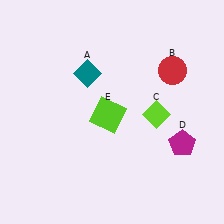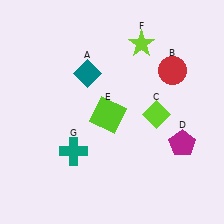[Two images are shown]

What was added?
A lime star (F), a teal cross (G) were added in Image 2.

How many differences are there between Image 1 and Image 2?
There are 2 differences between the two images.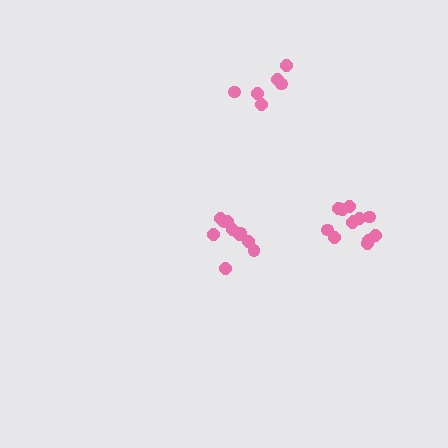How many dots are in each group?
Group 1: 12 dots, Group 2: 10 dots, Group 3: 6 dots (28 total).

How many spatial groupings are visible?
There are 3 spatial groupings.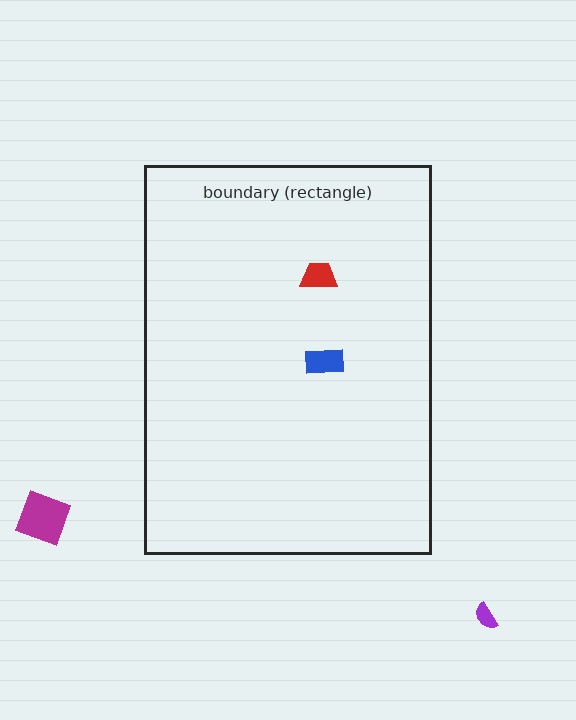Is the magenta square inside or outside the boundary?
Outside.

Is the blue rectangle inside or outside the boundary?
Inside.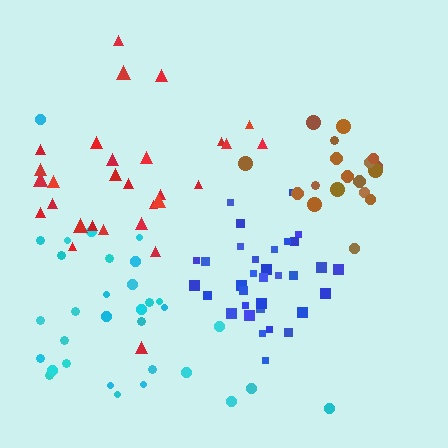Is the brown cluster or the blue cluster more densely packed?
Blue.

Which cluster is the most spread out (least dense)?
Red.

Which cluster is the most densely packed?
Blue.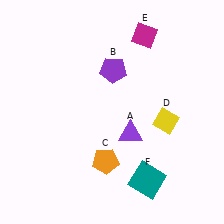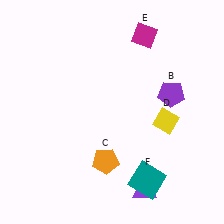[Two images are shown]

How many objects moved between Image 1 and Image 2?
2 objects moved between the two images.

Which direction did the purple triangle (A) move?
The purple triangle (A) moved down.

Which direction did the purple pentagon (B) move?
The purple pentagon (B) moved right.